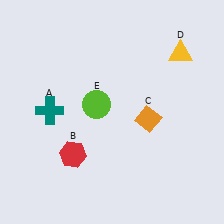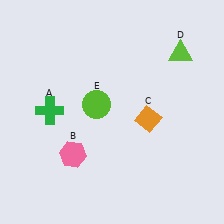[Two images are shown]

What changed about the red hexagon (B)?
In Image 1, B is red. In Image 2, it changed to pink.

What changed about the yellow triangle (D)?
In Image 1, D is yellow. In Image 2, it changed to lime.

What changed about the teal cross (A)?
In Image 1, A is teal. In Image 2, it changed to green.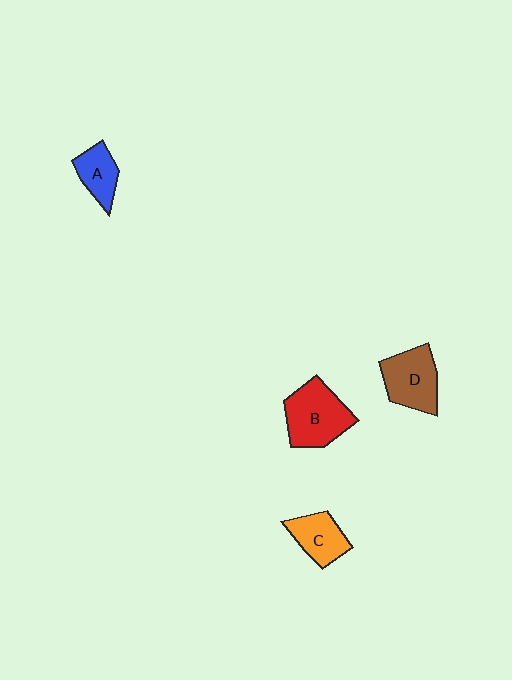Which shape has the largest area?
Shape B (red).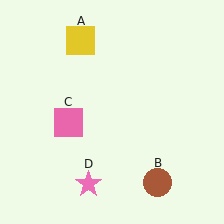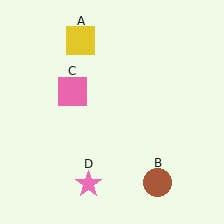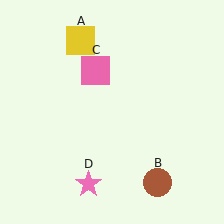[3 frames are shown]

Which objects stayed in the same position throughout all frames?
Yellow square (object A) and brown circle (object B) and pink star (object D) remained stationary.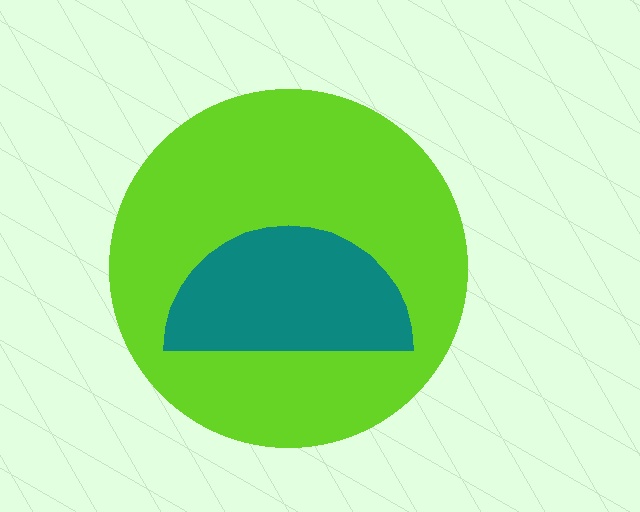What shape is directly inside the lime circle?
The teal semicircle.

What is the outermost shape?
The lime circle.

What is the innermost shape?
The teal semicircle.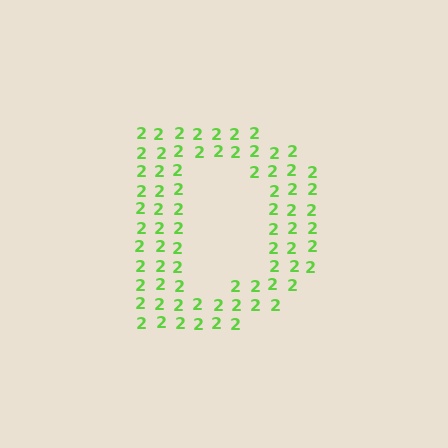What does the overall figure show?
The overall figure shows the letter D.